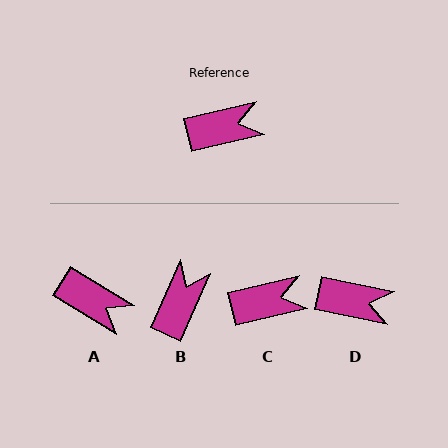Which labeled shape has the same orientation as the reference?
C.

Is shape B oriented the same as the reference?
No, it is off by about 53 degrees.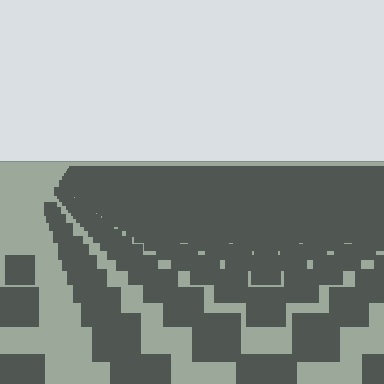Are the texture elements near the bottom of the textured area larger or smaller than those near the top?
Larger. Near the bottom, elements are closer to the viewer and appear at a bigger on-screen size.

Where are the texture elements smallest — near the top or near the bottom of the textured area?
Near the top.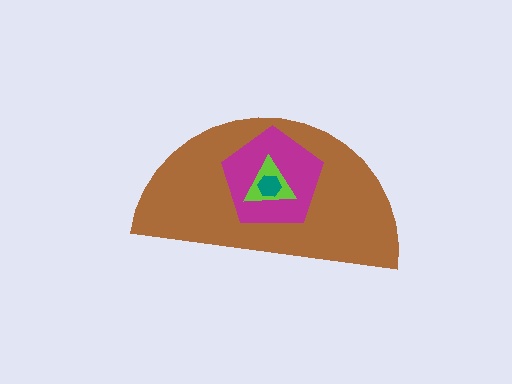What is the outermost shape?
The brown semicircle.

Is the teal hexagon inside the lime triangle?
Yes.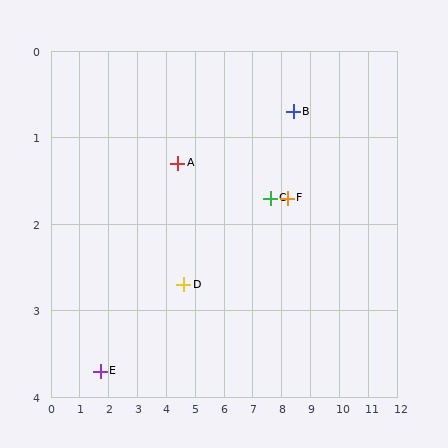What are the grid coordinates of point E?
Point E is at approximately (1.7, 3.7).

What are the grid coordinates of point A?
Point A is at approximately (4.4, 1.3).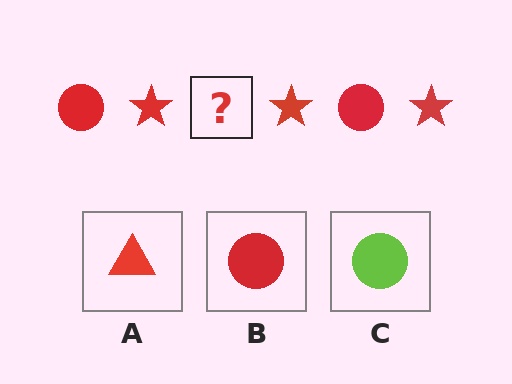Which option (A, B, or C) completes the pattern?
B.